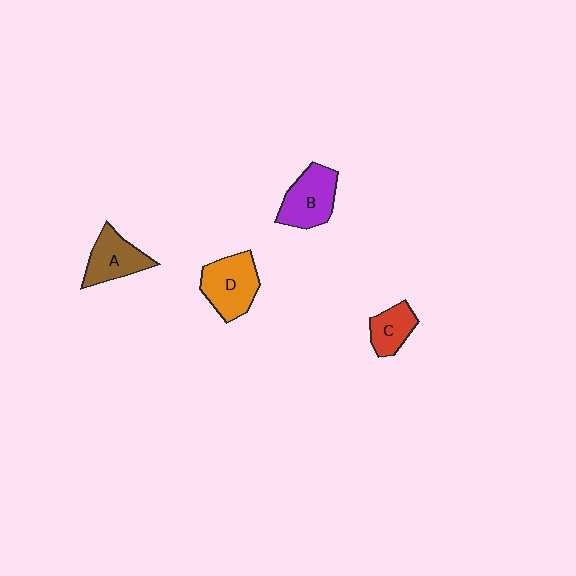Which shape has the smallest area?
Shape C (red).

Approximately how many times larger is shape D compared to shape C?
Approximately 1.6 times.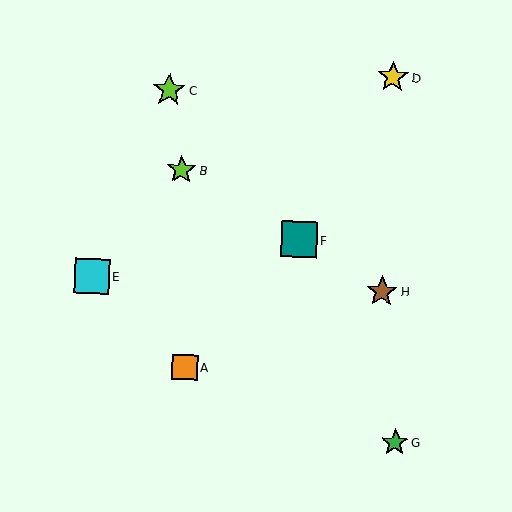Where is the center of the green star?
The center of the green star is at (395, 442).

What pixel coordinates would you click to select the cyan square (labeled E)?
Click at (92, 276) to select the cyan square E.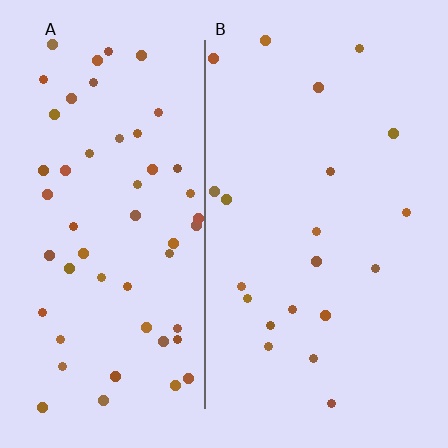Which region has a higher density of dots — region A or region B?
A (the left).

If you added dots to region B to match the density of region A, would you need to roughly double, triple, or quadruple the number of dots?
Approximately triple.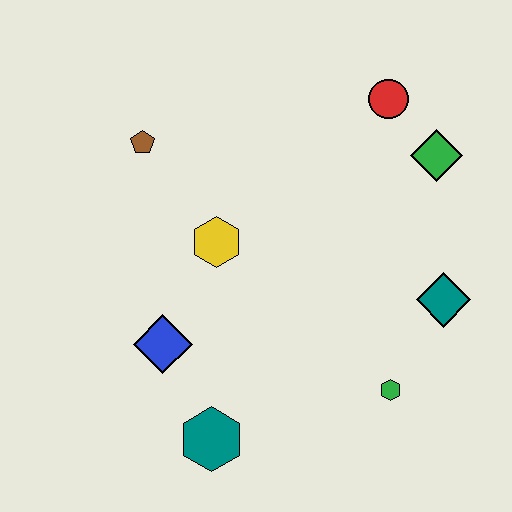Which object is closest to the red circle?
The green diamond is closest to the red circle.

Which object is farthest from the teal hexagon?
The red circle is farthest from the teal hexagon.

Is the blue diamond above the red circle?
No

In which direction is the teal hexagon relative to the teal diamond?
The teal hexagon is to the left of the teal diamond.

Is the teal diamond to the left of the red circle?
No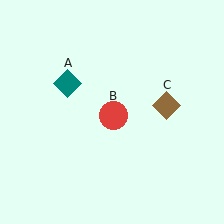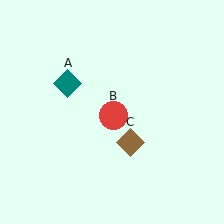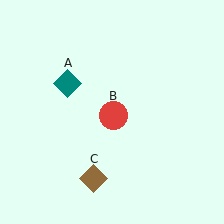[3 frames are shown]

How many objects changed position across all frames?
1 object changed position: brown diamond (object C).